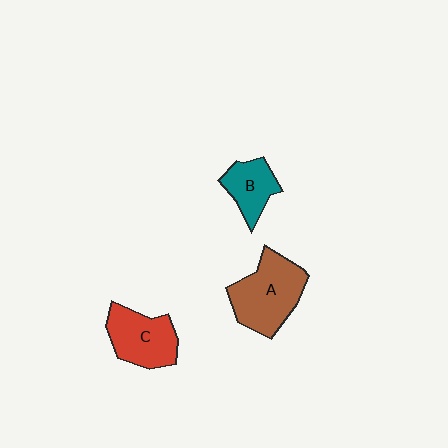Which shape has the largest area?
Shape A (brown).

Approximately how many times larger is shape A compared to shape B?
Approximately 1.8 times.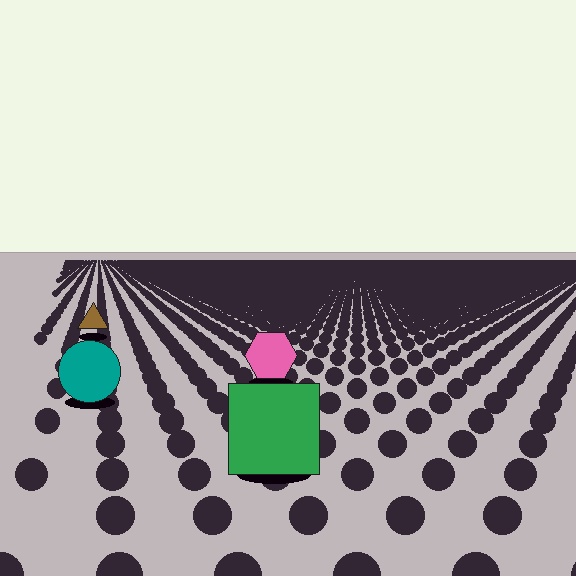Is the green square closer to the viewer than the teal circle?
Yes. The green square is closer — you can tell from the texture gradient: the ground texture is coarser near it.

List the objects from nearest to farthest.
From nearest to farthest: the green square, the teal circle, the pink hexagon, the brown triangle.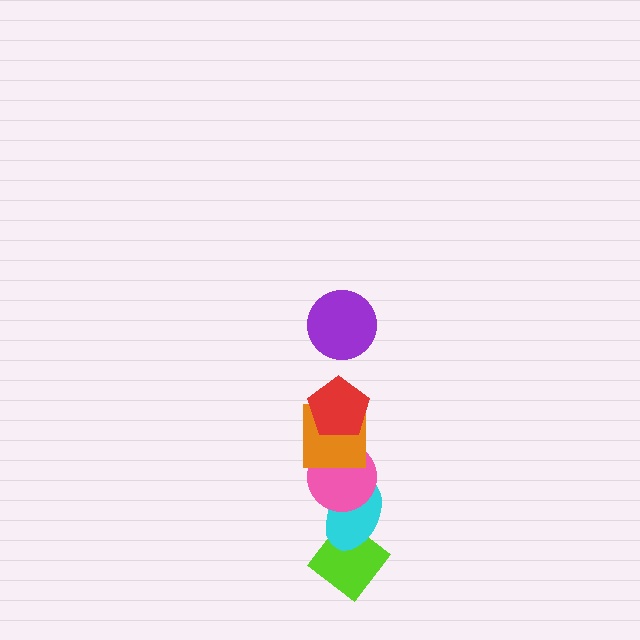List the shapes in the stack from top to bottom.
From top to bottom: the purple circle, the red pentagon, the orange square, the pink circle, the cyan ellipse, the lime diamond.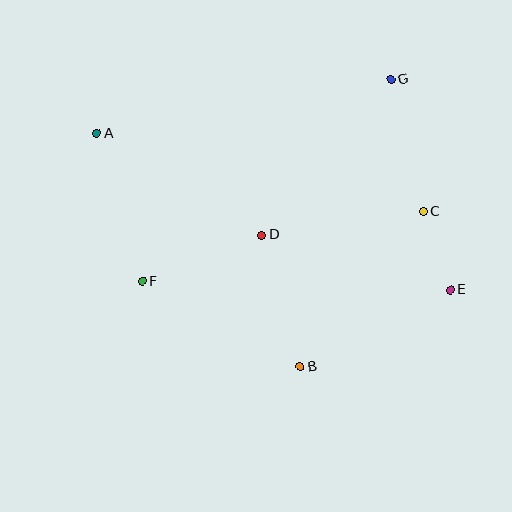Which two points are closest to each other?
Points C and E are closest to each other.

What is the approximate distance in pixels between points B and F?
The distance between B and F is approximately 180 pixels.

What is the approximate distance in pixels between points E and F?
The distance between E and F is approximately 308 pixels.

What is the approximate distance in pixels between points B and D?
The distance between B and D is approximately 137 pixels.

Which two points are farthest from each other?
Points A and E are farthest from each other.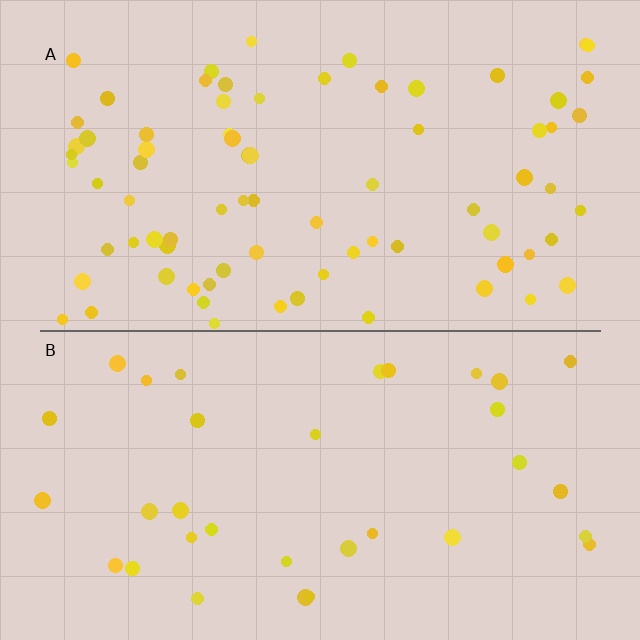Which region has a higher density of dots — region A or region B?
A (the top).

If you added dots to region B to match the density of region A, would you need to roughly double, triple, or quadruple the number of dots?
Approximately double.